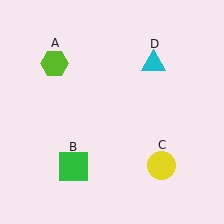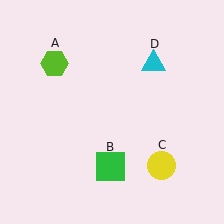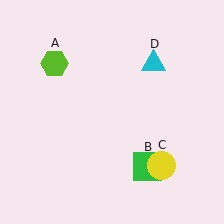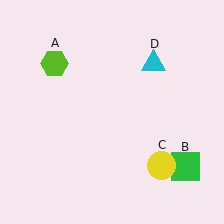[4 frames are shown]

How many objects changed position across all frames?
1 object changed position: green square (object B).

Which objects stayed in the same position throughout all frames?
Lime hexagon (object A) and yellow circle (object C) and cyan triangle (object D) remained stationary.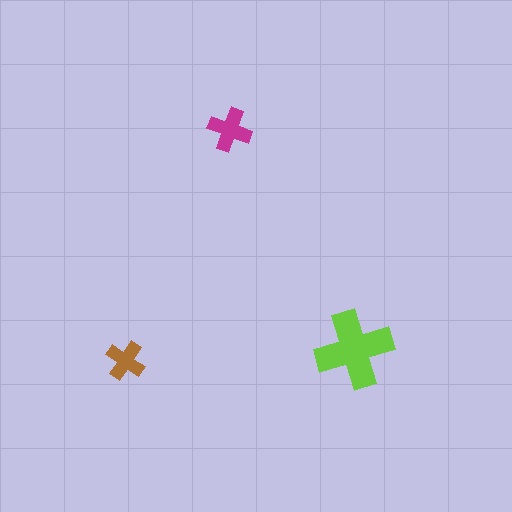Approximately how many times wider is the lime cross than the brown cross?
About 2 times wider.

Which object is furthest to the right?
The lime cross is rightmost.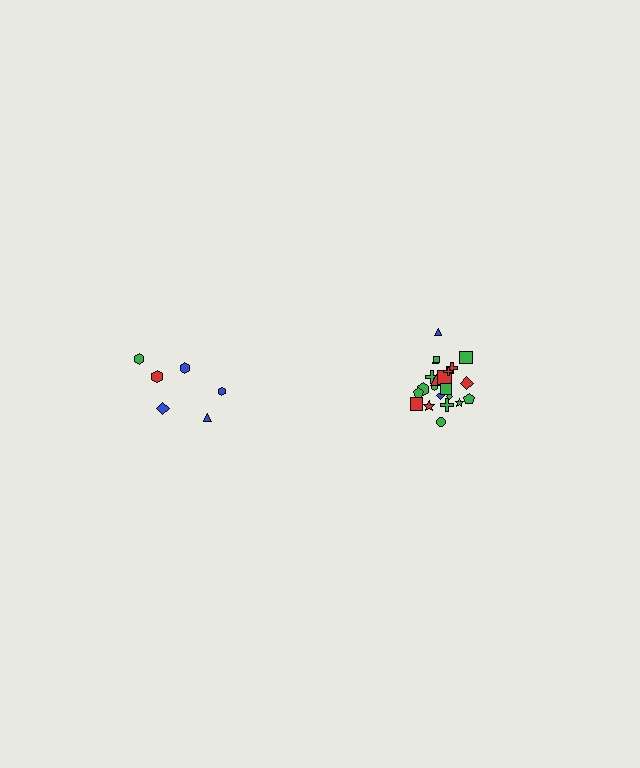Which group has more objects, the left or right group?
The right group.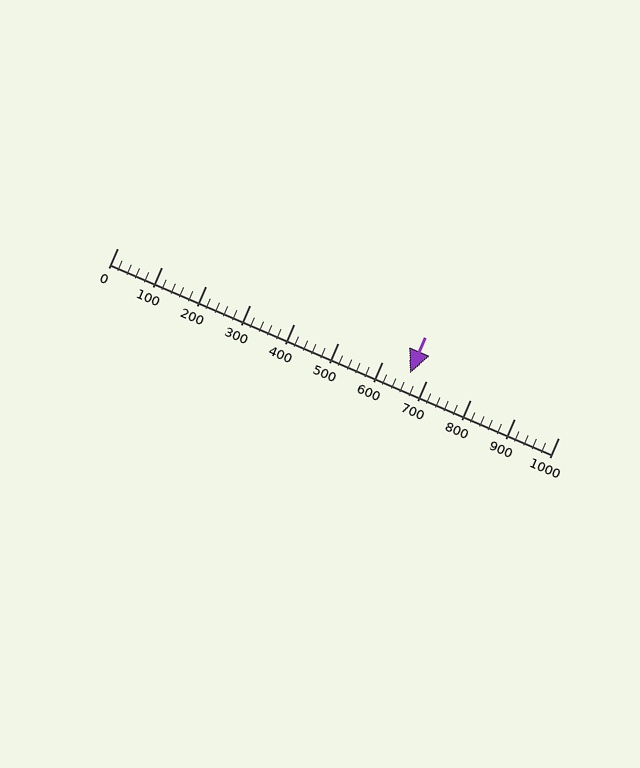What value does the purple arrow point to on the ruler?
The purple arrow points to approximately 663.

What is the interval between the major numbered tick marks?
The major tick marks are spaced 100 units apart.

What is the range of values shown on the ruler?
The ruler shows values from 0 to 1000.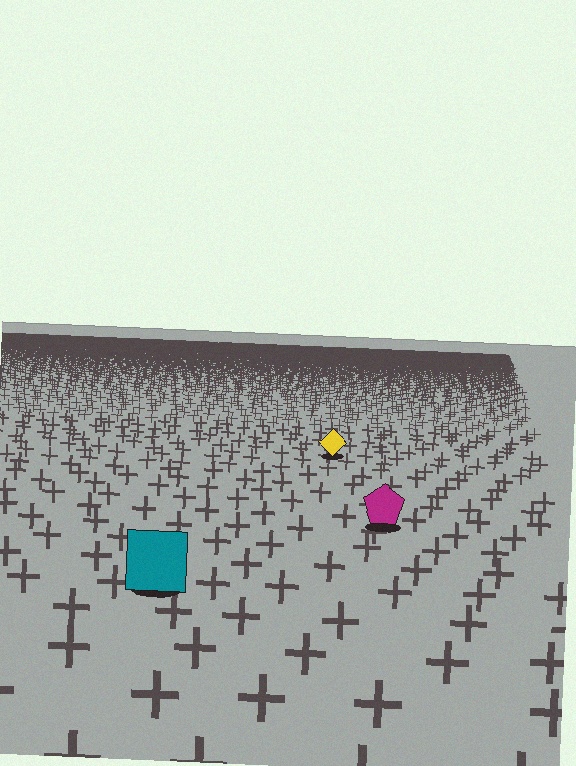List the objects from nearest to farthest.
From nearest to farthest: the teal square, the magenta pentagon, the yellow diamond.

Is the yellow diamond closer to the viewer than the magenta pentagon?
No. The magenta pentagon is closer — you can tell from the texture gradient: the ground texture is coarser near it.